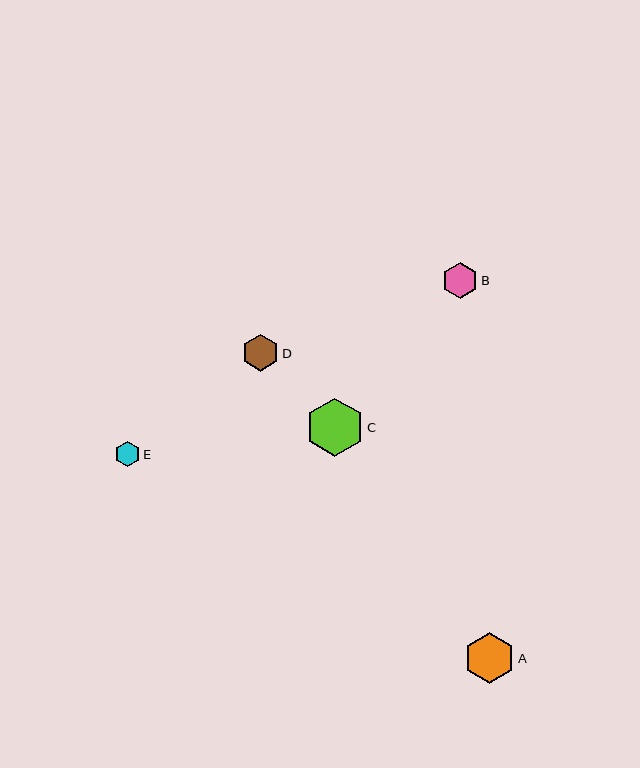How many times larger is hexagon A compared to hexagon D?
Hexagon A is approximately 1.4 times the size of hexagon D.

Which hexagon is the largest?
Hexagon C is the largest with a size of approximately 58 pixels.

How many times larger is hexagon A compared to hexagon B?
Hexagon A is approximately 1.4 times the size of hexagon B.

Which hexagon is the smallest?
Hexagon E is the smallest with a size of approximately 25 pixels.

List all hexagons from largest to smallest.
From largest to smallest: C, A, D, B, E.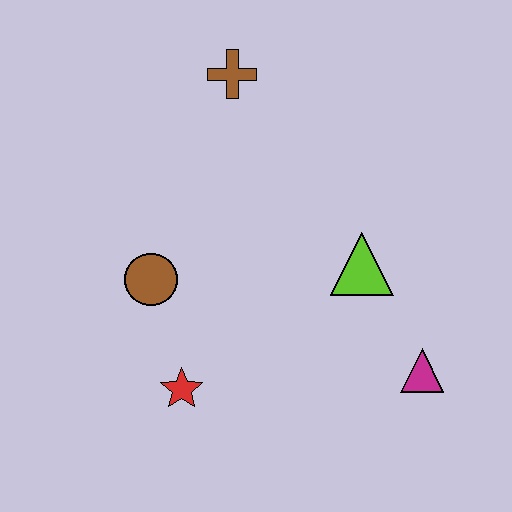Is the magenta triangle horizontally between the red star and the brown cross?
No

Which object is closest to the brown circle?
The red star is closest to the brown circle.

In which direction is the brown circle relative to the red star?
The brown circle is above the red star.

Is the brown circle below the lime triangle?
Yes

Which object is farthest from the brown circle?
The magenta triangle is farthest from the brown circle.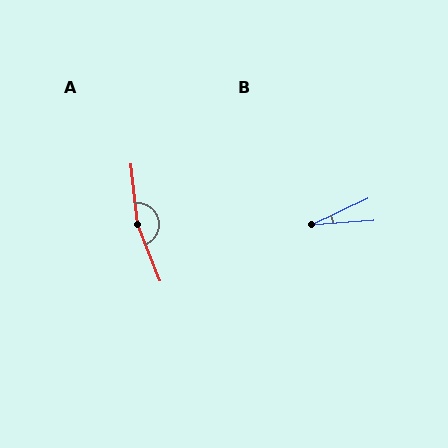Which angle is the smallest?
B, at approximately 22 degrees.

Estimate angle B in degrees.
Approximately 22 degrees.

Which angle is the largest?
A, at approximately 164 degrees.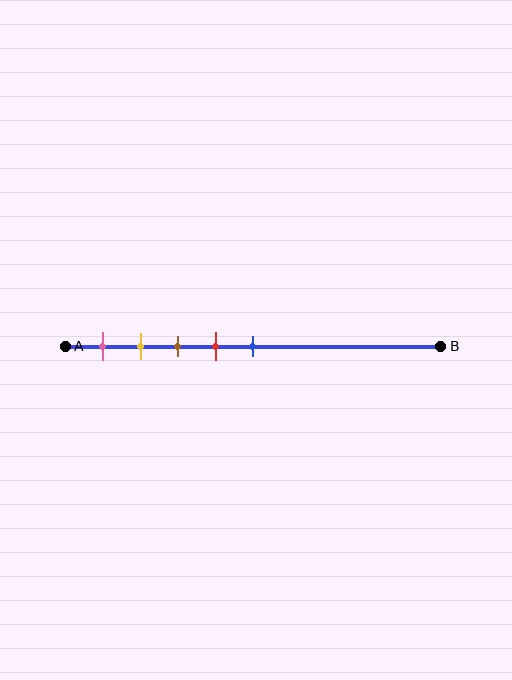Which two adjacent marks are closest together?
The yellow and brown marks are the closest adjacent pair.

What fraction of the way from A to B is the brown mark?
The brown mark is approximately 30% (0.3) of the way from A to B.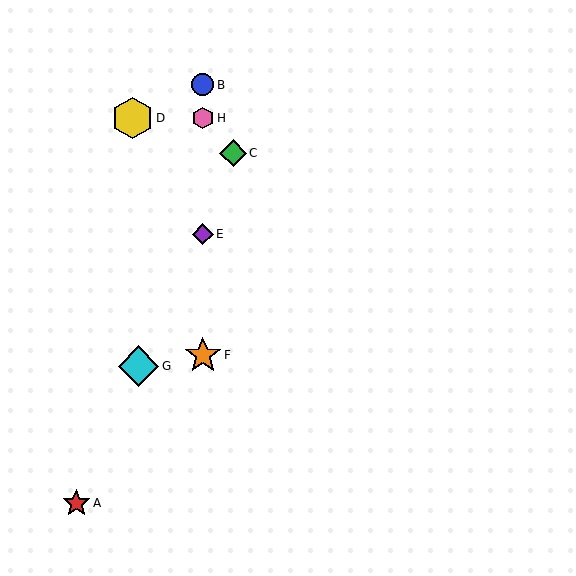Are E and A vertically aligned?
No, E is at x≈203 and A is at x≈76.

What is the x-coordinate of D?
Object D is at x≈132.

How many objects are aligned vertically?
4 objects (B, E, F, H) are aligned vertically.